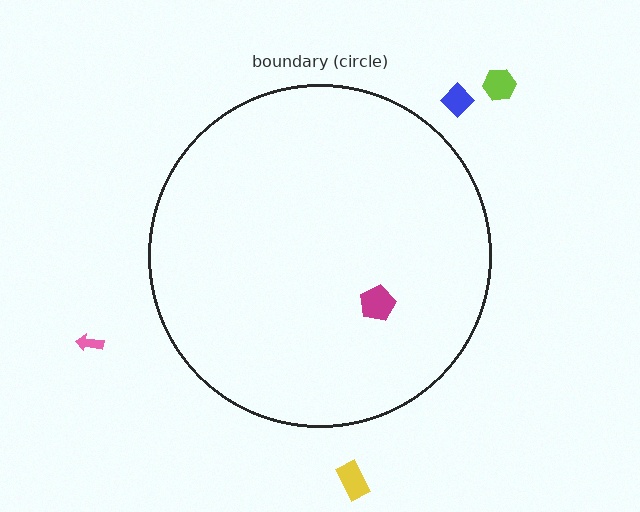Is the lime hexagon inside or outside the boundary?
Outside.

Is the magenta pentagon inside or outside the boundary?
Inside.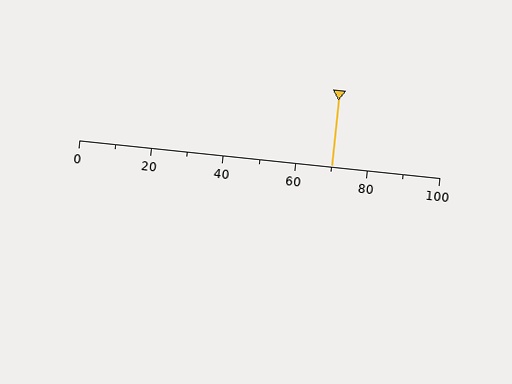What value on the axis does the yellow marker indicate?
The marker indicates approximately 70.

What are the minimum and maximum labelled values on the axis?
The axis runs from 0 to 100.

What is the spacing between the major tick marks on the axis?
The major ticks are spaced 20 apart.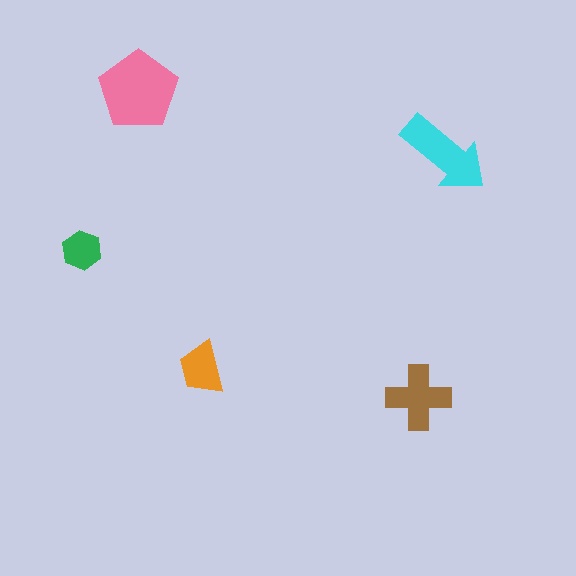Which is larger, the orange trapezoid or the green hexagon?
The orange trapezoid.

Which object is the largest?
The pink pentagon.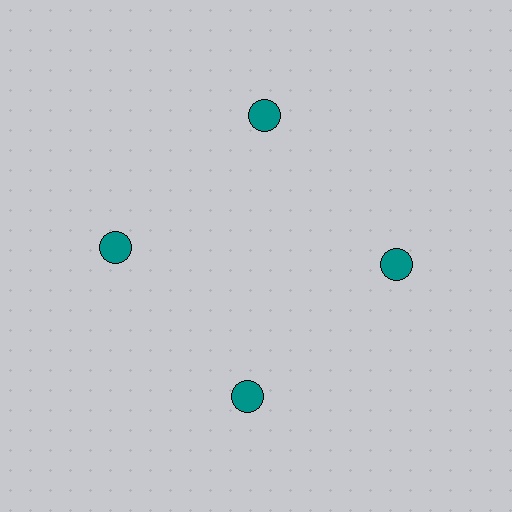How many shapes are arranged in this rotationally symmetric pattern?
There are 4 shapes, arranged in 4 groups of 1.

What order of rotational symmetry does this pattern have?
This pattern has 4-fold rotational symmetry.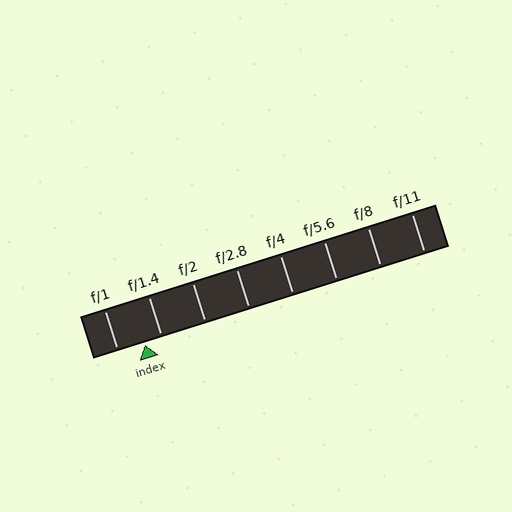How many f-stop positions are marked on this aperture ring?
There are 8 f-stop positions marked.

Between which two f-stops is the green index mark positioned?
The index mark is between f/1 and f/1.4.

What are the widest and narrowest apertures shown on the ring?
The widest aperture shown is f/1 and the narrowest is f/11.